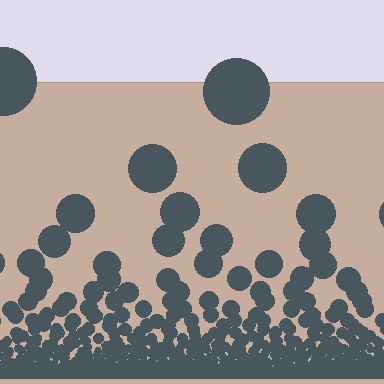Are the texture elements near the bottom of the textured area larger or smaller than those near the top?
Smaller. The gradient is inverted — elements near the bottom are smaller and denser.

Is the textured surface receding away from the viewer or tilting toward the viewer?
The surface appears to tilt toward the viewer. Texture elements get larger and sparser toward the top.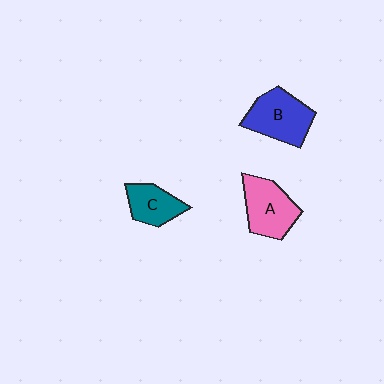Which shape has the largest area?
Shape B (blue).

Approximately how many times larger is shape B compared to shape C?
Approximately 1.5 times.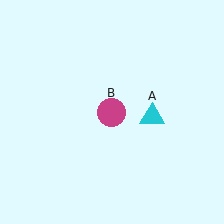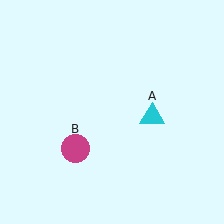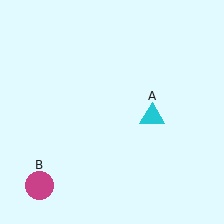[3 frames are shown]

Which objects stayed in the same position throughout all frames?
Cyan triangle (object A) remained stationary.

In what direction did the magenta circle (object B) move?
The magenta circle (object B) moved down and to the left.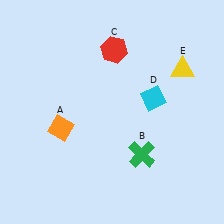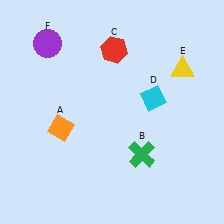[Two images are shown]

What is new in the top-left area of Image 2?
A purple circle (F) was added in the top-left area of Image 2.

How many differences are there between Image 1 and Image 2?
There is 1 difference between the two images.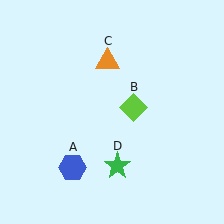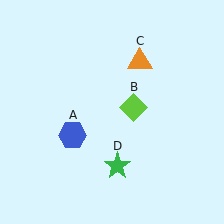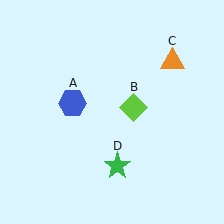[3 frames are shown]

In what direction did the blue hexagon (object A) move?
The blue hexagon (object A) moved up.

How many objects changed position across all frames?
2 objects changed position: blue hexagon (object A), orange triangle (object C).